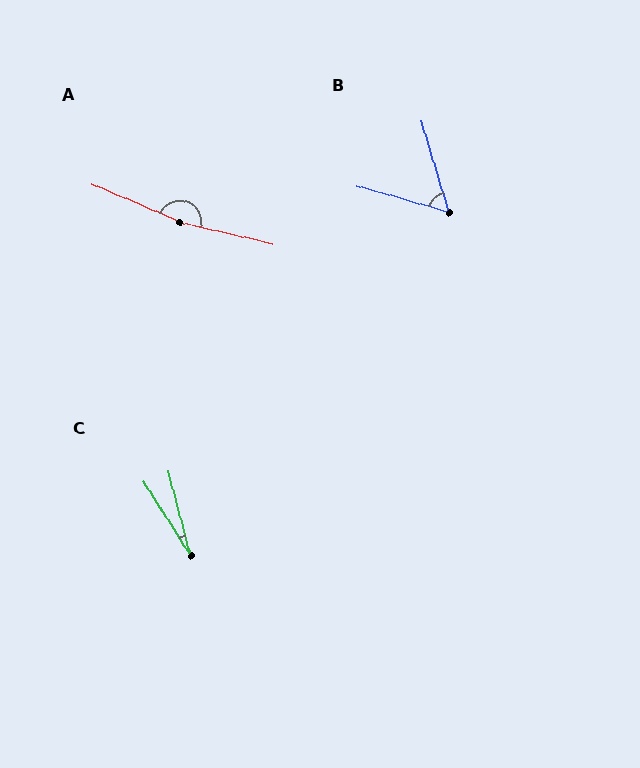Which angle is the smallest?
C, at approximately 18 degrees.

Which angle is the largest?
A, at approximately 170 degrees.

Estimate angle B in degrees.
Approximately 57 degrees.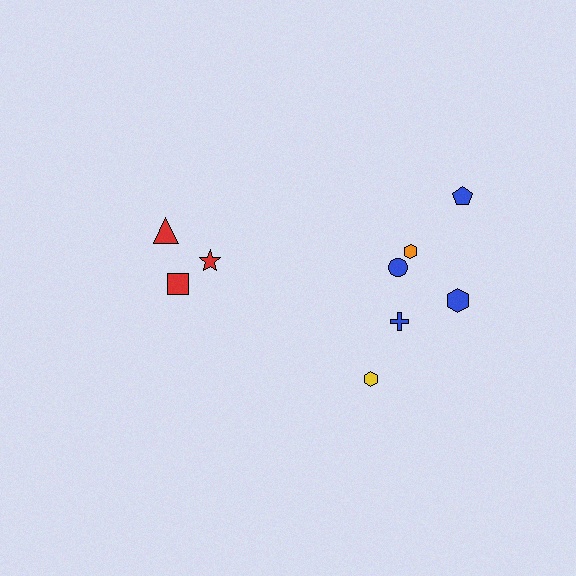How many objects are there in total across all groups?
There are 10 objects.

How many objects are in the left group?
There are 4 objects.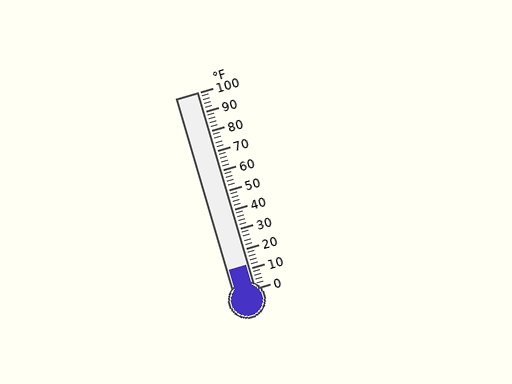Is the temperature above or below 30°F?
The temperature is below 30°F.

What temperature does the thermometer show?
The thermometer shows approximately 12°F.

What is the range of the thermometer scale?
The thermometer scale ranges from 0°F to 100°F.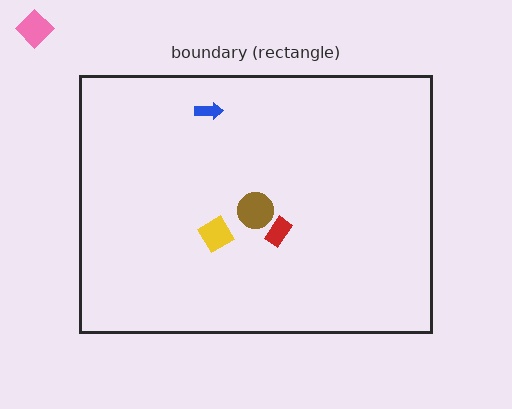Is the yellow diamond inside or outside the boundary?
Inside.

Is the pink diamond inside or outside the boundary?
Outside.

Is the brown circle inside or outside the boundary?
Inside.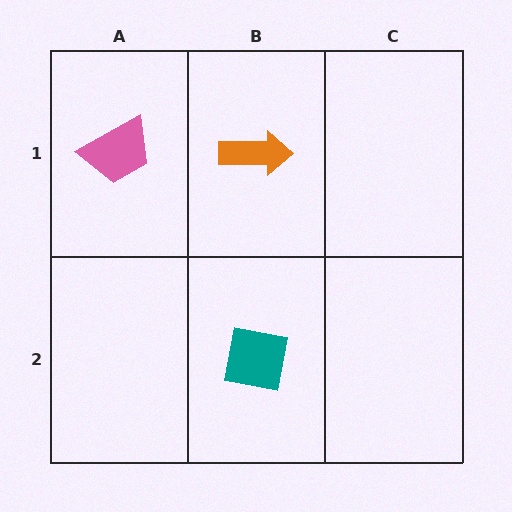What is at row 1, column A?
A pink trapezoid.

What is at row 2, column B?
A teal square.